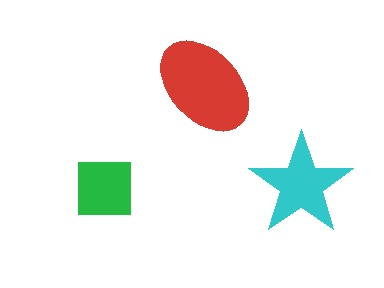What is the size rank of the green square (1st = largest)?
3rd.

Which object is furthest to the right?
The cyan star is rightmost.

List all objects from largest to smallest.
The red ellipse, the cyan star, the green square.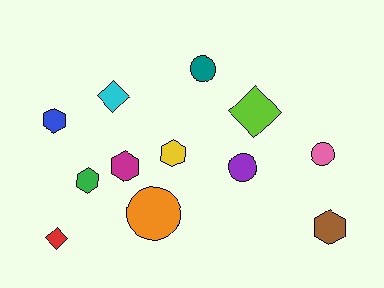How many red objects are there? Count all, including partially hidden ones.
There is 1 red object.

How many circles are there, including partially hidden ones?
There are 4 circles.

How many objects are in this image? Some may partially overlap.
There are 12 objects.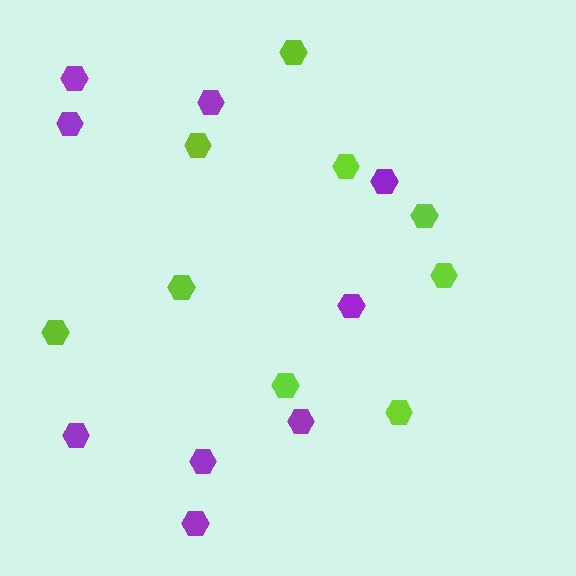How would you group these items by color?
There are 2 groups: one group of lime hexagons (9) and one group of purple hexagons (9).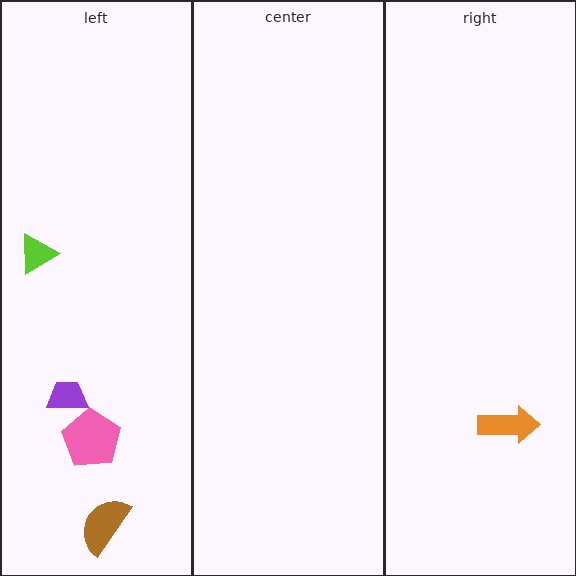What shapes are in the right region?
The orange arrow.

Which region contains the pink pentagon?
The left region.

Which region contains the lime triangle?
The left region.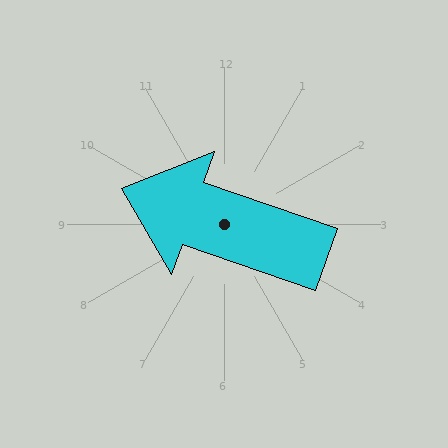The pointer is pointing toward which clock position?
Roughly 10 o'clock.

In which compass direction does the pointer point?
West.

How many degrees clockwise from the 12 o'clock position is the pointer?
Approximately 289 degrees.